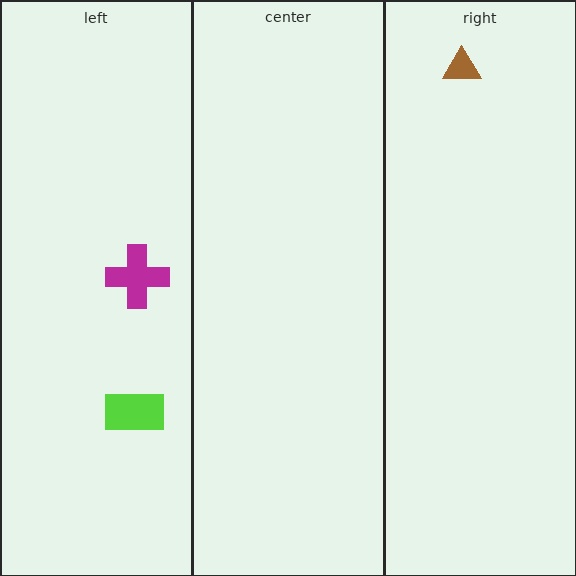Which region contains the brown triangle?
The right region.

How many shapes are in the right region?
1.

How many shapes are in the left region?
2.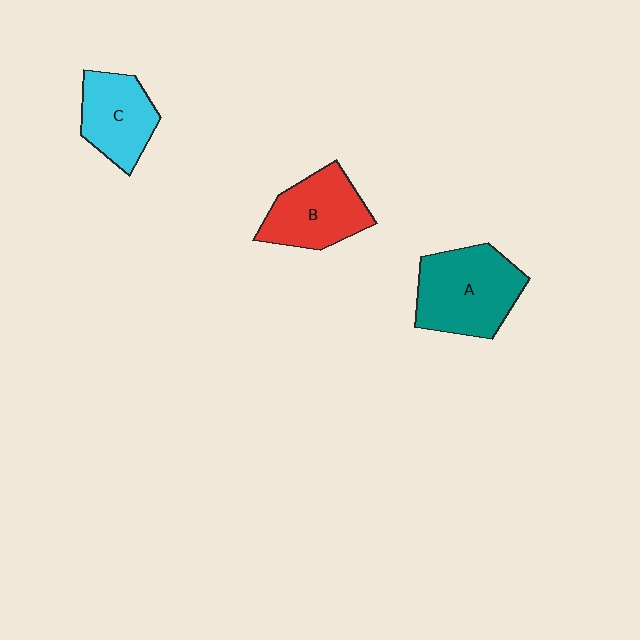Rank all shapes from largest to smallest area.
From largest to smallest: A (teal), B (red), C (cyan).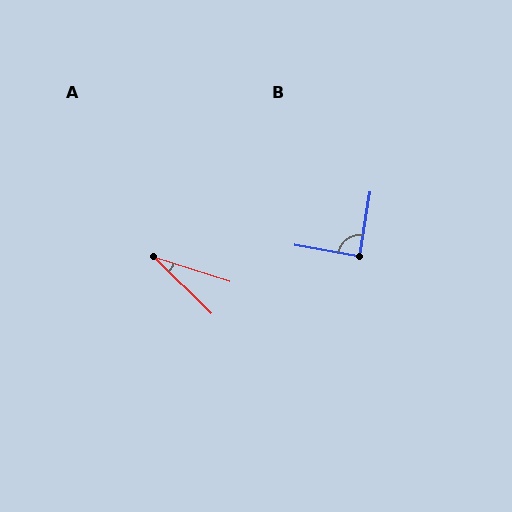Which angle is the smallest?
A, at approximately 27 degrees.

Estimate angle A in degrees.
Approximately 27 degrees.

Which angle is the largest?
B, at approximately 90 degrees.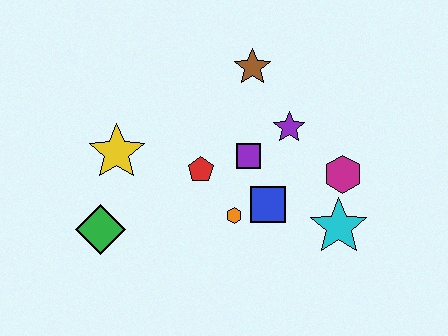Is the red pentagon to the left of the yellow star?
No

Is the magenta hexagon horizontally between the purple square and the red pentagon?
No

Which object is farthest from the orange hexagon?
The brown star is farthest from the orange hexagon.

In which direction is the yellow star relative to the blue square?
The yellow star is to the left of the blue square.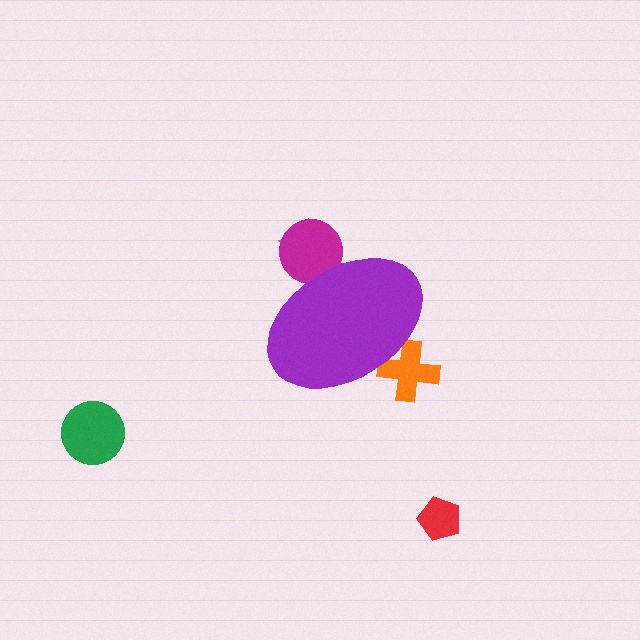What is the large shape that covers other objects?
A purple ellipse.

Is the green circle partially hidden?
No, the green circle is fully visible.